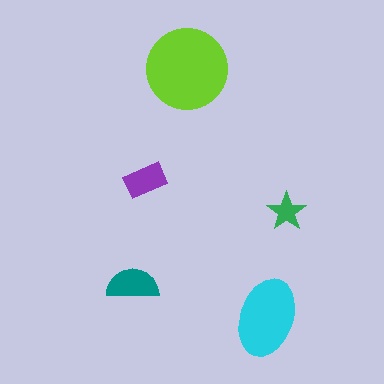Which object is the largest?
The lime circle.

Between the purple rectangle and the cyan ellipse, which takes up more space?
The cyan ellipse.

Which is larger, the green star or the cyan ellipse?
The cyan ellipse.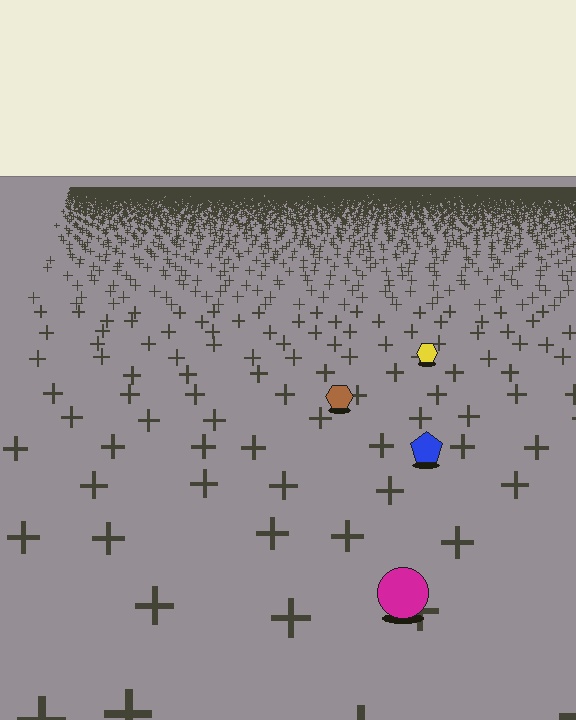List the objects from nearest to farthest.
From nearest to farthest: the magenta circle, the blue pentagon, the brown hexagon, the yellow hexagon.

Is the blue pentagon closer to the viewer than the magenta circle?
No. The magenta circle is closer — you can tell from the texture gradient: the ground texture is coarser near it.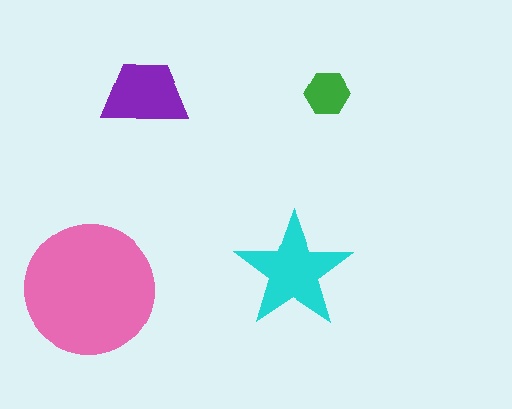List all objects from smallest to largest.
The green hexagon, the purple trapezoid, the cyan star, the pink circle.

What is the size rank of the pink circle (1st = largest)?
1st.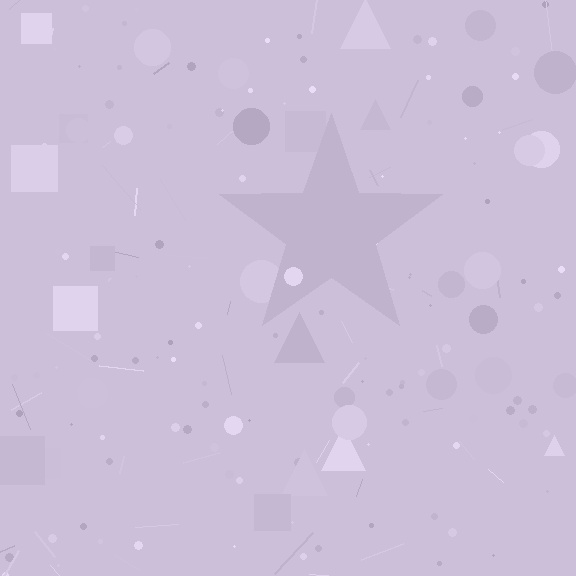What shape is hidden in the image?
A star is hidden in the image.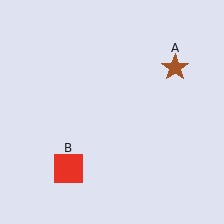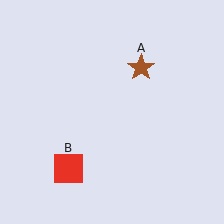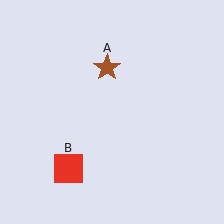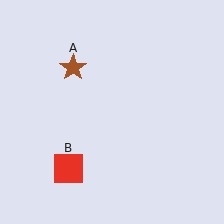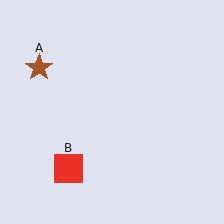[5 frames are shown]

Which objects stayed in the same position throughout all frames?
Red square (object B) remained stationary.